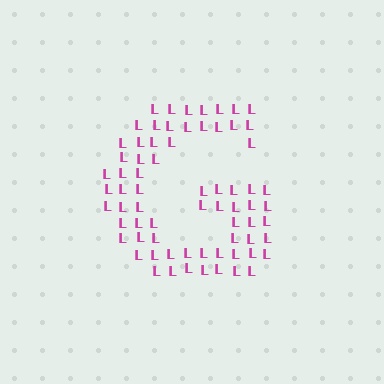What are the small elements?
The small elements are letter L's.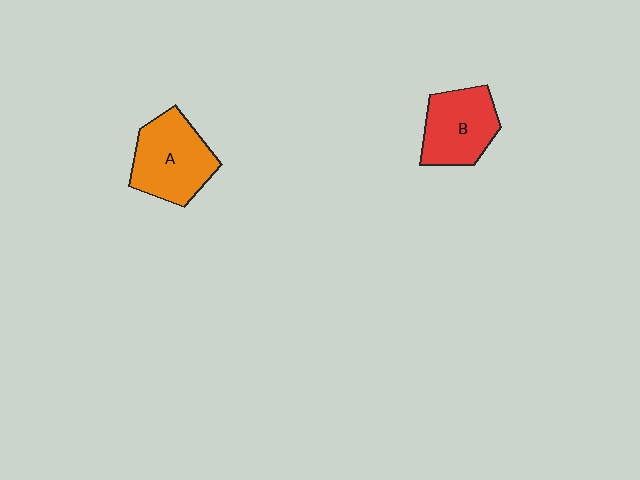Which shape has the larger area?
Shape A (orange).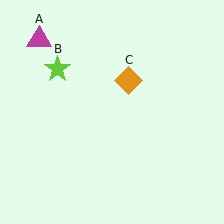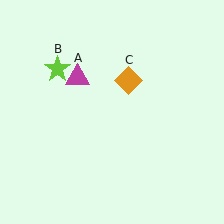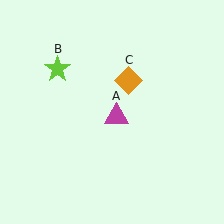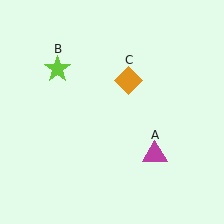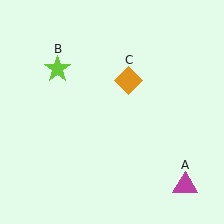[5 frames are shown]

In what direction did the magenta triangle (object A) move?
The magenta triangle (object A) moved down and to the right.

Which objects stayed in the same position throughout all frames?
Lime star (object B) and orange diamond (object C) remained stationary.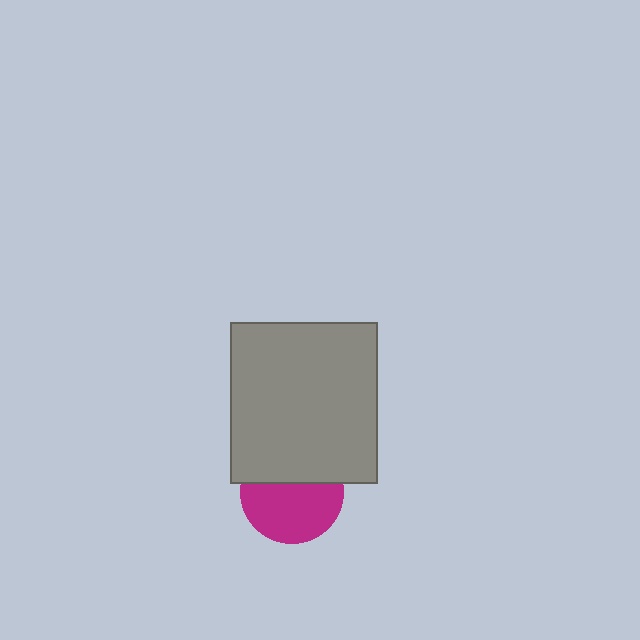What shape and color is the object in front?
The object in front is a gray rectangle.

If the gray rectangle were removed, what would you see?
You would see the complete magenta circle.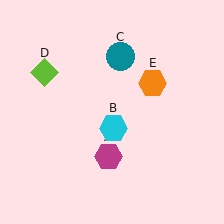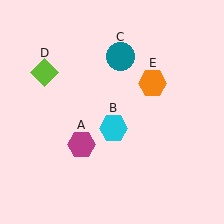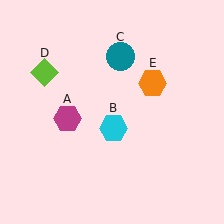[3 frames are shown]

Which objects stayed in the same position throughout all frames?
Cyan hexagon (object B) and teal circle (object C) and lime diamond (object D) and orange hexagon (object E) remained stationary.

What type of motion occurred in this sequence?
The magenta hexagon (object A) rotated clockwise around the center of the scene.